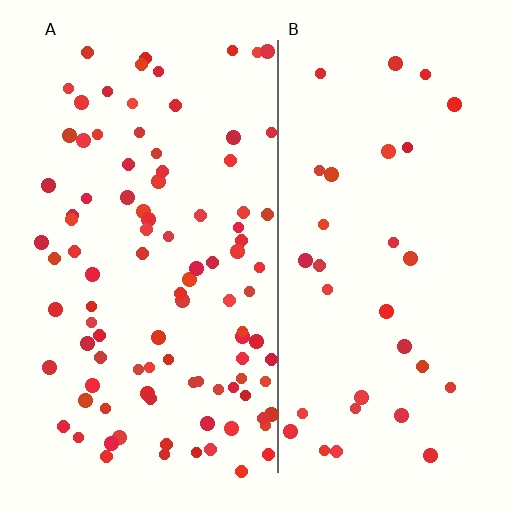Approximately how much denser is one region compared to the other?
Approximately 3.0× — region A over region B.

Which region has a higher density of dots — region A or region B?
A (the left).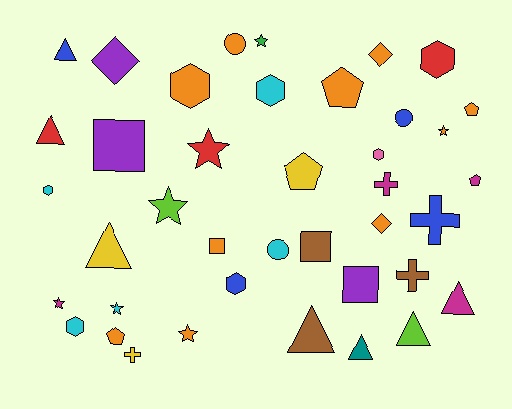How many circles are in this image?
There are 3 circles.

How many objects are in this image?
There are 40 objects.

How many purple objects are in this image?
There are 3 purple objects.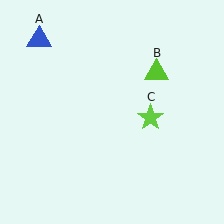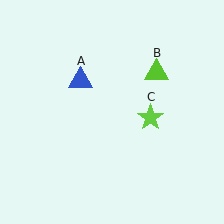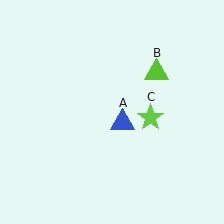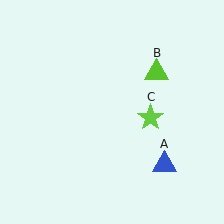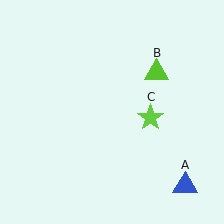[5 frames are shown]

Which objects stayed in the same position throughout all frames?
Lime triangle (object B) and lime star (object C) remained stationary.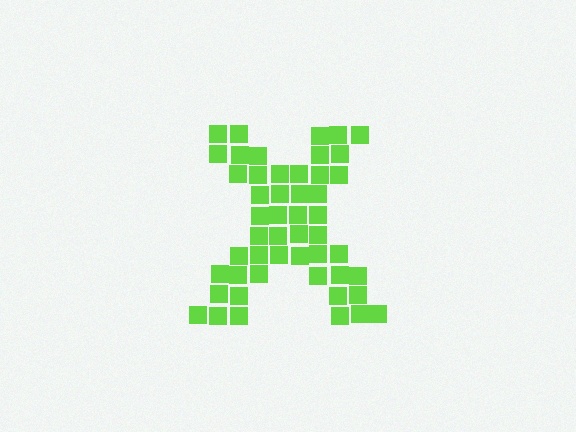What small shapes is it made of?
It is made of small squares.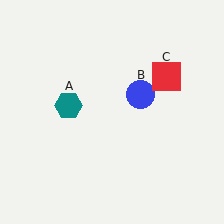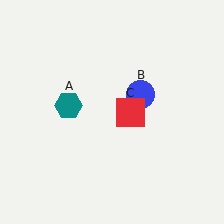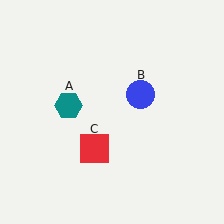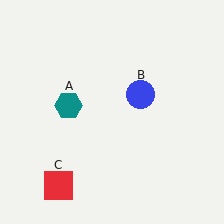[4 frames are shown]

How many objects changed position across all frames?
1 object changed position: red square (object C).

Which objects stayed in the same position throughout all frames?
Teal hexagon (object A) and blue circle (object B) remained stationary.